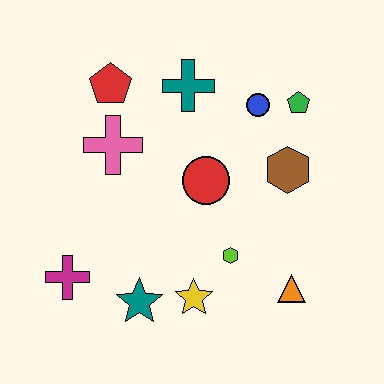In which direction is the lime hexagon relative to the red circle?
The lime hexagon is below the red circle.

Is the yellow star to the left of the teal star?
No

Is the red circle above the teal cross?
No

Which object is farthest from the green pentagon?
The magenta cross is farthest from the green pentagon.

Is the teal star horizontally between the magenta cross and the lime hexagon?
Yes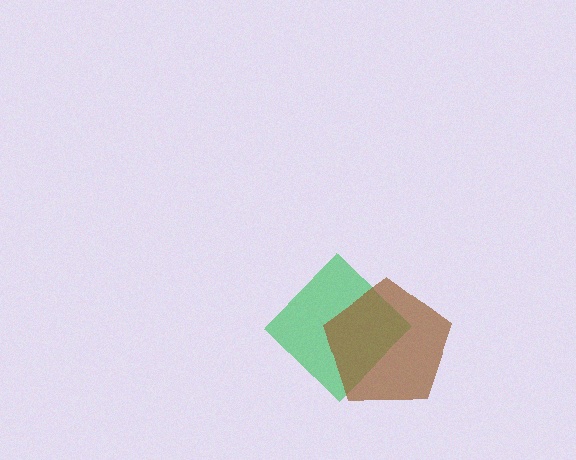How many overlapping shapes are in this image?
There are 2 overlapping shapes in the image.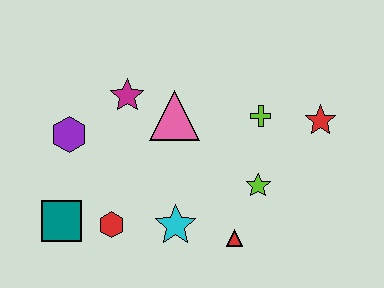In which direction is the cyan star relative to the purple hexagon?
The cyan star is to the right of the purple hexagon.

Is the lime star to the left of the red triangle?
No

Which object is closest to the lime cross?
The red star is closest to the lime cross.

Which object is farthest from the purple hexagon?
The red star is farthest from the purple hexagon.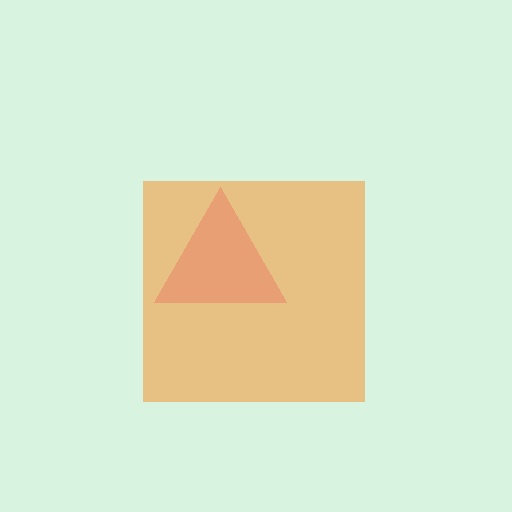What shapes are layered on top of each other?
The layered shapes are: a pink triangle, an orange square.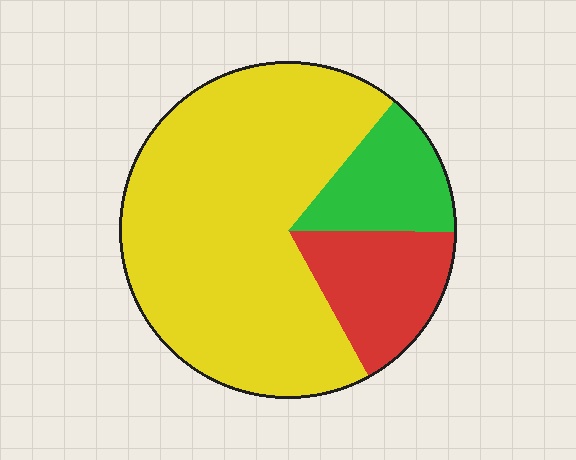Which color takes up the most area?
Yellow, at roughly 70%.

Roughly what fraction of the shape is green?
Green takes up less than a sixth of the shape.